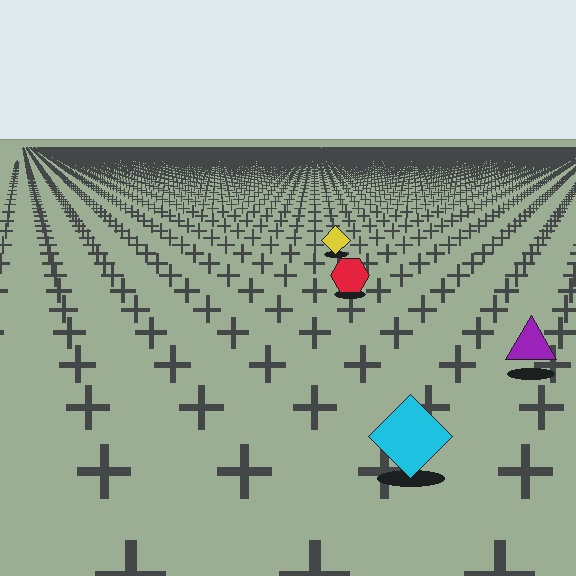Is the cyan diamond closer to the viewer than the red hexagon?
Yes. The cyan diamond is closer — you can tell from the texture gradient: the ground texture is coarser near it.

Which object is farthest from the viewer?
The yellow diamond is farthest from the viewer. It appears smaller and the ground texture around it is denser.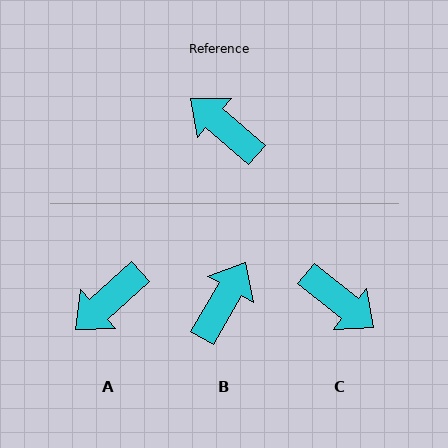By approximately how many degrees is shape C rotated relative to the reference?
Approximately 178 degrees clockwise.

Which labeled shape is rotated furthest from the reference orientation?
C, about 178 degrees away.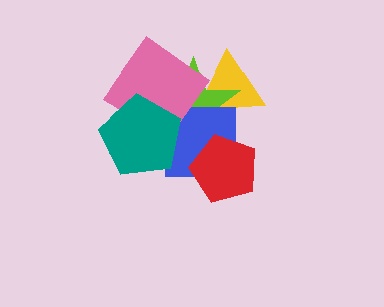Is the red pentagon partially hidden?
No, no other shape covers it.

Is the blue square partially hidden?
Yes, it is partially covered by another shape.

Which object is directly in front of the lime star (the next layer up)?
The blue square is directly in front of the lime star.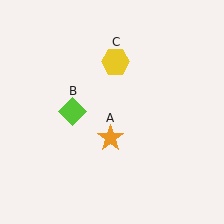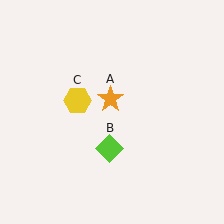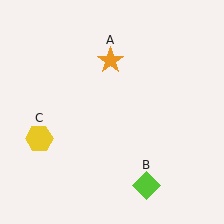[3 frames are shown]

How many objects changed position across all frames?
3 objects changed position: orange star (object A), lime diamond (object B), yellow hexagon (object C).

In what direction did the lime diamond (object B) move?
The lime diamond (object B) moved down and to the right.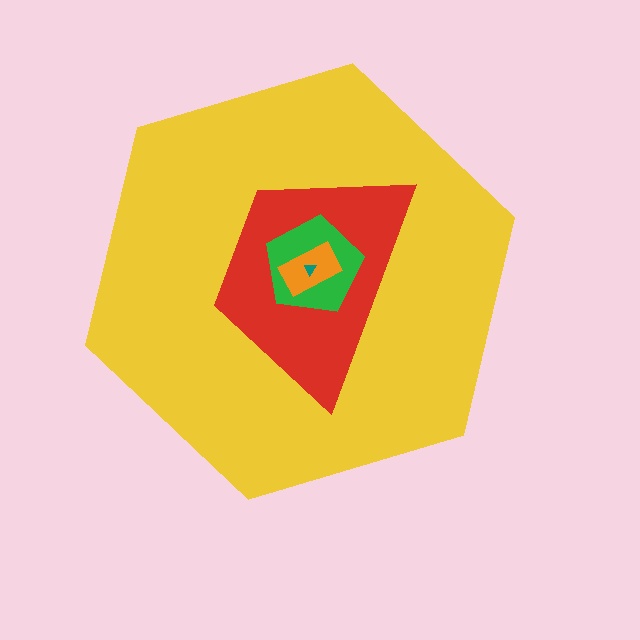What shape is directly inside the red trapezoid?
The green pentagon.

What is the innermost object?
The teal triangle.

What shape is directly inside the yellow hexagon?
The red trapezoid.